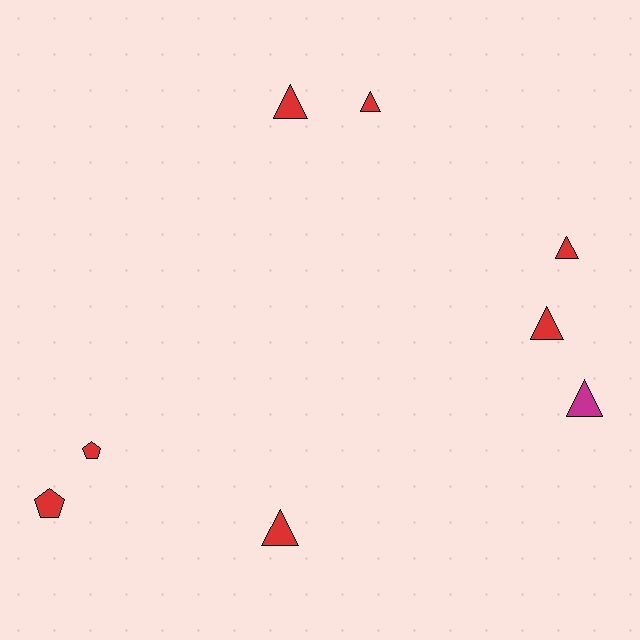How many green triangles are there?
There are no green triangles.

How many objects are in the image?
There are 8 objects.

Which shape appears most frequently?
Triangle, with 6 objects.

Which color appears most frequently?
Red, with 7 objects.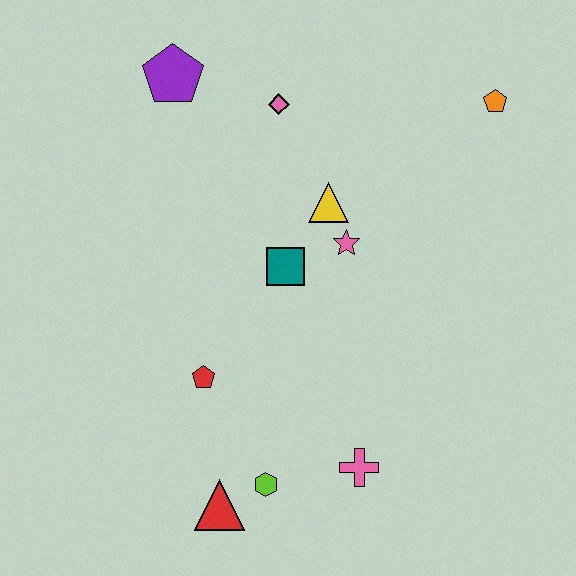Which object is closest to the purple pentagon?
The pink diamond is closest to the purple pentagon.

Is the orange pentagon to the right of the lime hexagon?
Yes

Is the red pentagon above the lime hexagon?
Yes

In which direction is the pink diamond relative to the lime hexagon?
The pink diamond is above the lime hexagon.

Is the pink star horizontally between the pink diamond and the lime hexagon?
No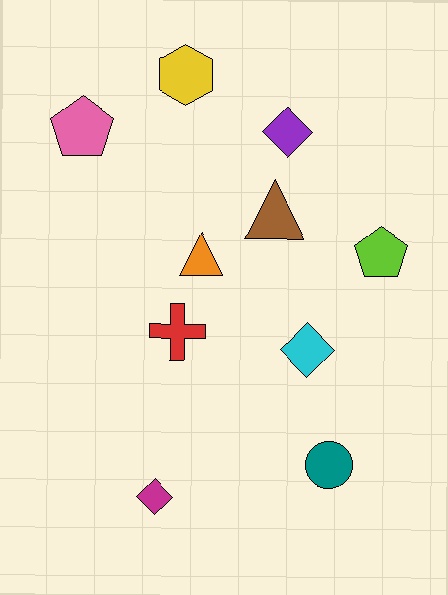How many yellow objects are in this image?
There is 1 yellow object.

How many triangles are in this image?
There are 2 triangles.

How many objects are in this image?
There are 10 objects.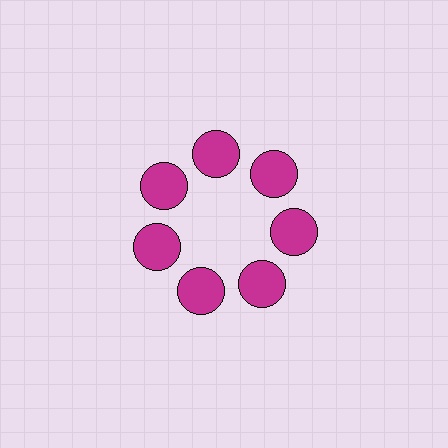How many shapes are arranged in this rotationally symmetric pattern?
There are 7 shapes, arranged in 7 groups of 1.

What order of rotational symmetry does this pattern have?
This pattern has 7-fold rotational symmetry.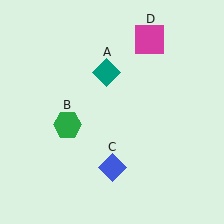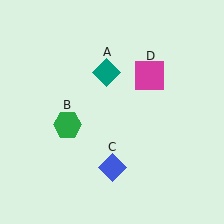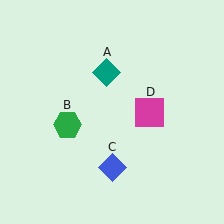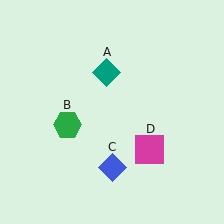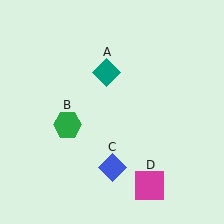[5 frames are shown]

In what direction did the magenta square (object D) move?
The magenta square (object D) moved down.